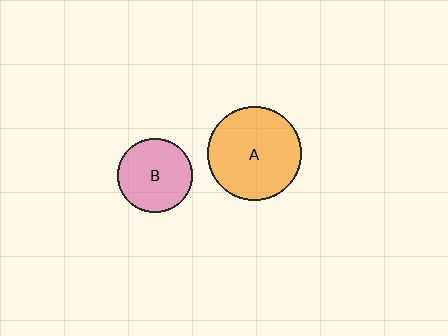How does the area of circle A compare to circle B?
Approximately 1.6 times.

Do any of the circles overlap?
No, none of the circles overlap.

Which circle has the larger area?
Circle A (orange).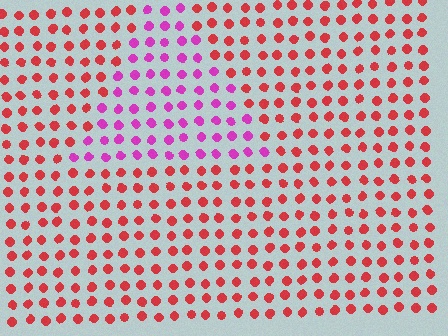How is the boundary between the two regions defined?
The boundary is defined purely by a slight shift in hue (about 48 degrees). Spacing, size, and orientation are identical on both sides.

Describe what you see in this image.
The image is filled with small red elements in a uniform arrangement. A triangle-shaped region is visible where the elements are tinted to a slightly different hue, forming a subtle color boundary.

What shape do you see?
I see a triangle.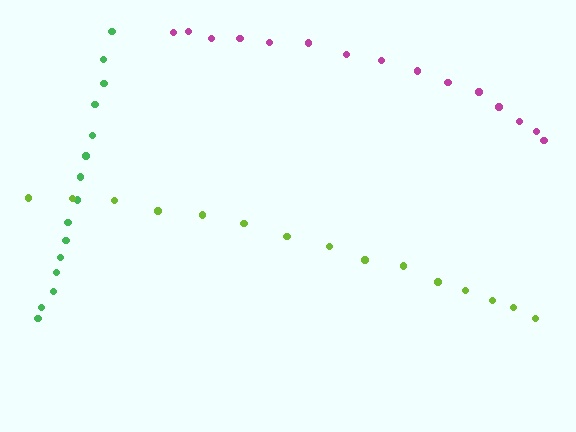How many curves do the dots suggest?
There are 3 distinct paths.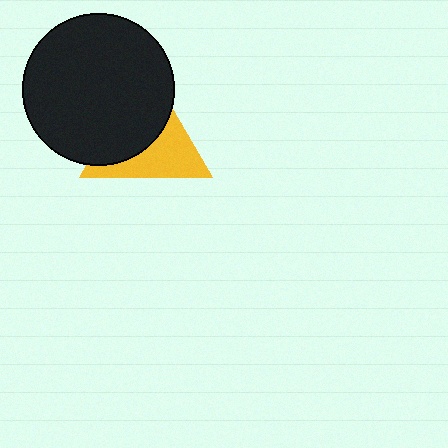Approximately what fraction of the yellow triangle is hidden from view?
Roughly 54% of the yellow triangle is hidden behind the black circle.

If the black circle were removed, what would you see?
You would see the complete yellow triangle.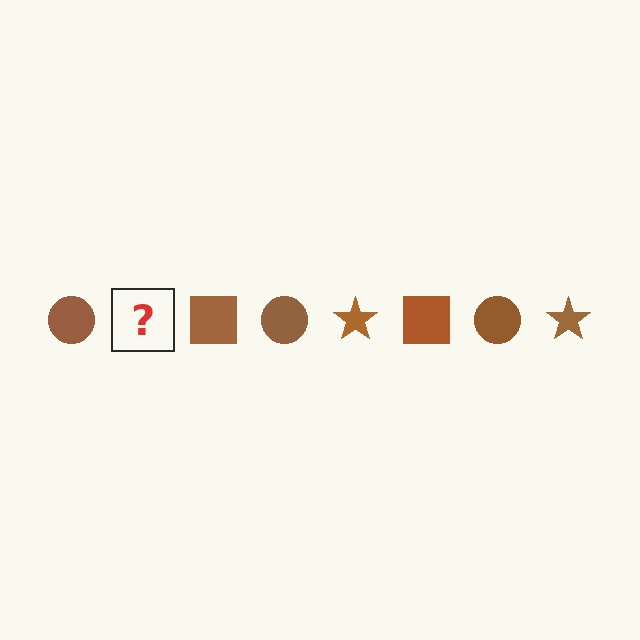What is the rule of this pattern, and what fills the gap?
The rule is that the pattern cycles through circle, star, square shapes in brown. The gap should be filled with a brown star.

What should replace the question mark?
The question mark should be replaced with a brown star.